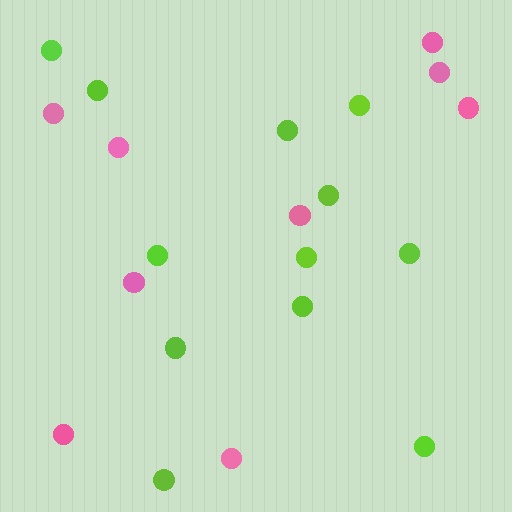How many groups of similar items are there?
There are 2 groups: one group of pink circles (9) and one group of lime circles (12).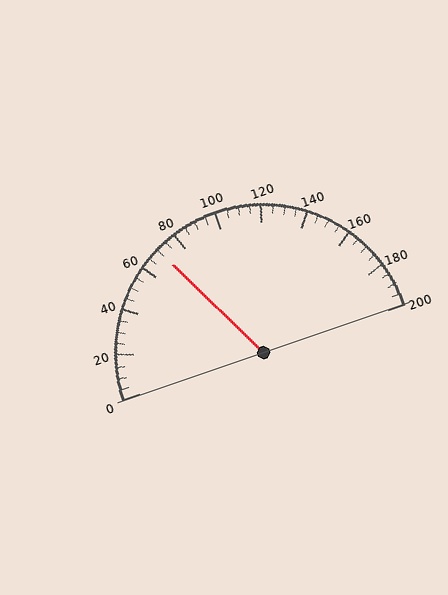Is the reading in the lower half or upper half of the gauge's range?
The reading is in the lower half of the range (0 to 200).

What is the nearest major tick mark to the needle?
The nearest major tick mark is 80.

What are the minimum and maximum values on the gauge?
The gauge ranges from 0 to 200.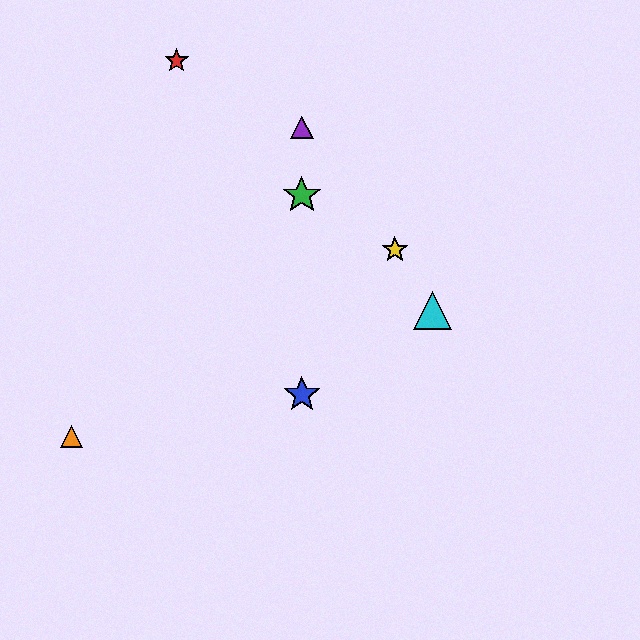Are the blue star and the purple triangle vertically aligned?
Yes, both are at x≈302.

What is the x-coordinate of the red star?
The red star is at x≈177.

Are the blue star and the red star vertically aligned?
No, the blue star is at x≈302 and the red star is at x≈177.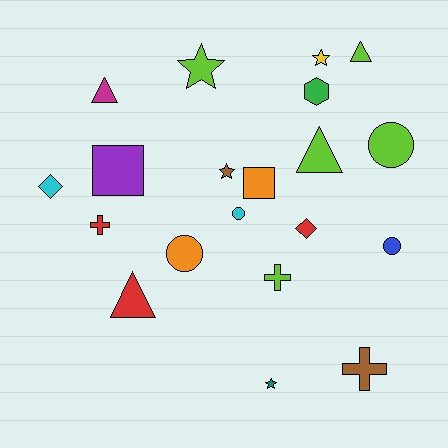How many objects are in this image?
There are 20 objects.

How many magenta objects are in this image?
There is 1 magenta object.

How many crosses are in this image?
There are 3 crosses.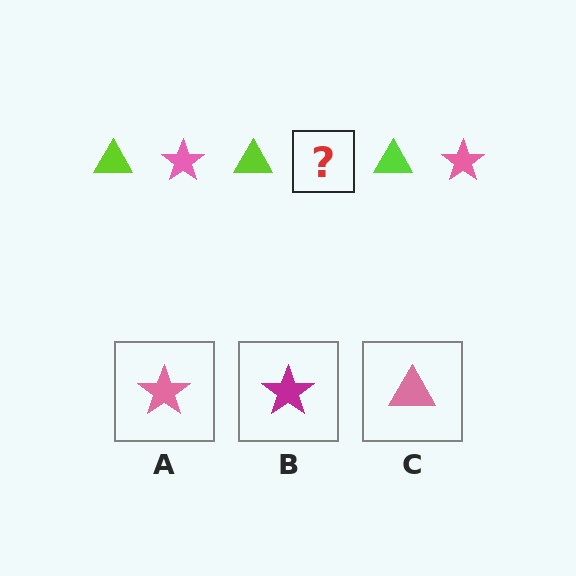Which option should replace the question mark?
Option A.